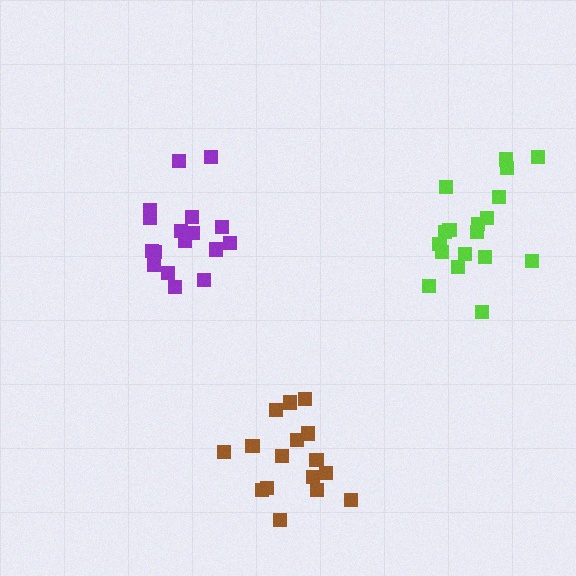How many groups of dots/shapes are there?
There are 3 groups.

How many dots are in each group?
Group 1: 18 dots, Group 2: 17 dots, Group 3: 17 dots (52 total).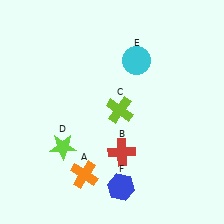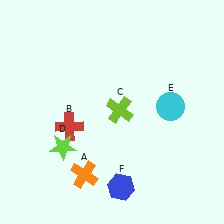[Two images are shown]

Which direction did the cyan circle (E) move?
The cyan circle (E) moved down.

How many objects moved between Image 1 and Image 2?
2 objects moved between the two images.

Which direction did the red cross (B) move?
The red cross (B) moved left.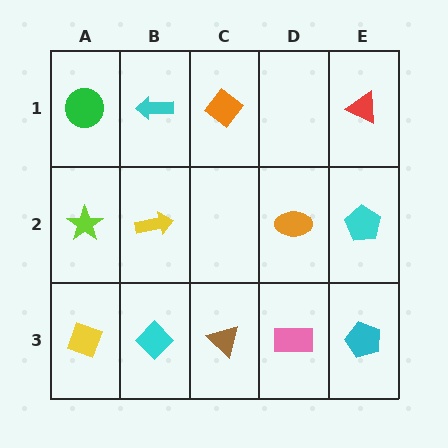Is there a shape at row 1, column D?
No, that cell is empty.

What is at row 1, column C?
An orange diamond.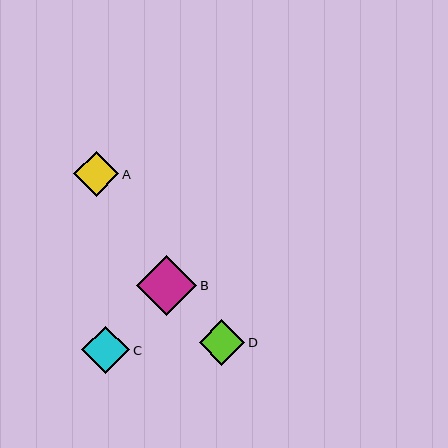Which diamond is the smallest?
Diamond A is the smallest with a size of approximately 45 pixels.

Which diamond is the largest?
Diamond B is the largest with a size of approximately 60 pixels.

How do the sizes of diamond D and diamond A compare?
Diamond D and diamond A are approximately the same size.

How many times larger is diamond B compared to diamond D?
Diamond B is approximately 1.3 times the size of diamond D.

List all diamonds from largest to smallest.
From largest to smallest: B, C, D, A.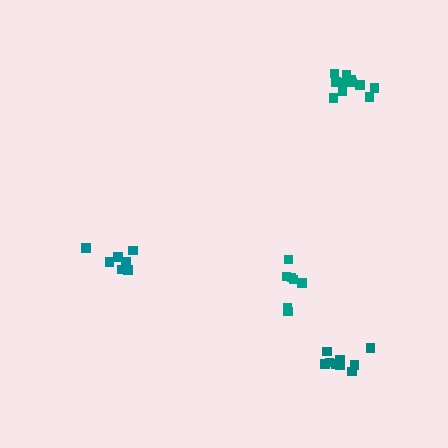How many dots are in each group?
Group 1: 7 dots, Group 2: 12 dots, Group 3: 7 dots, Group 4: 9 dots (35 total).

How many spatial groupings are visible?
There are 4 spatial groupings.